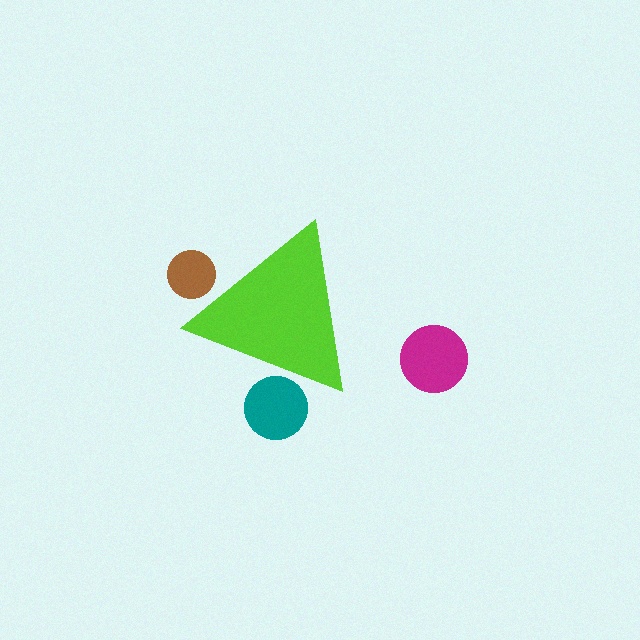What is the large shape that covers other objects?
A lime triangle.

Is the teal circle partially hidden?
Yes, the teal circle is partially hidden behind the lime triangle.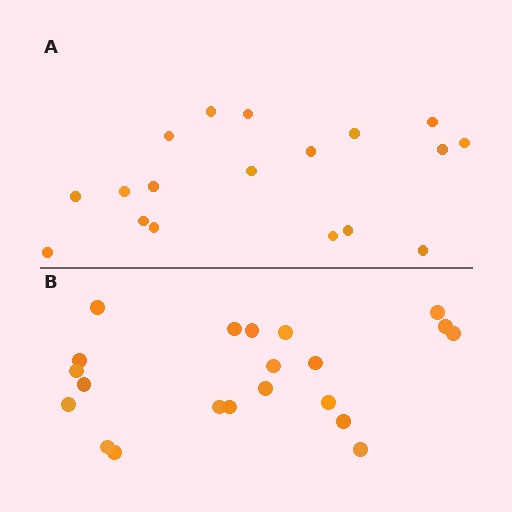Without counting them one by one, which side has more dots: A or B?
Region B (the bottom region) has more dots.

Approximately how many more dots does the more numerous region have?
Region B has just a few more — roughly 2 or 3 more dots than region A.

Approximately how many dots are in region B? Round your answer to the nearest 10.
About 20 dots. (The exact count is 21, which rounds to 20.)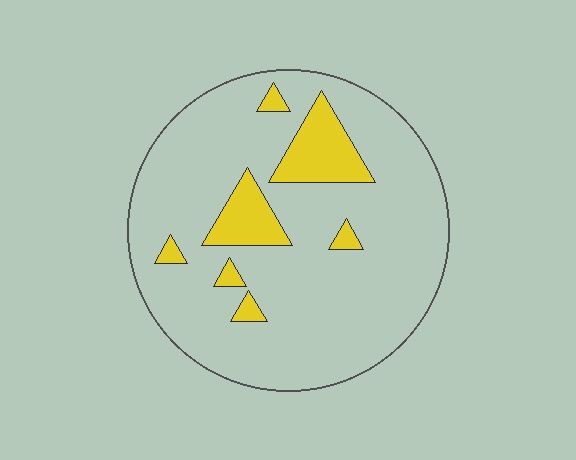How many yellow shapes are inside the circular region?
7.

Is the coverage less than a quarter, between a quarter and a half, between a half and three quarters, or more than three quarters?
Less than a quarter.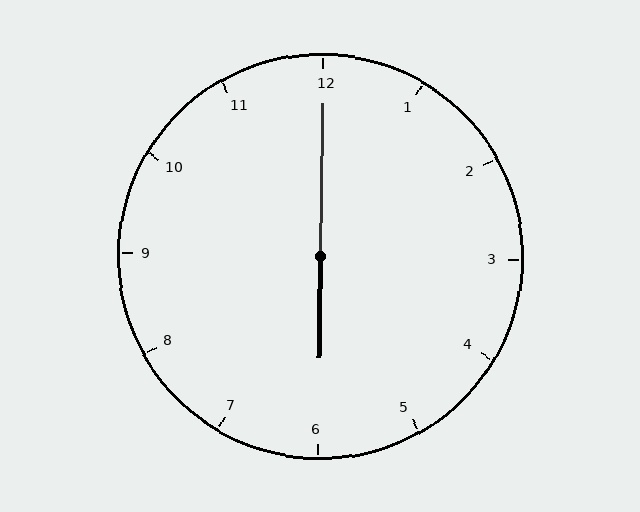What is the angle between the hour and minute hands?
Approximately 180 degrees.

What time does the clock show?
6:00.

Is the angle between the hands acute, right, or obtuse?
It is obtuse.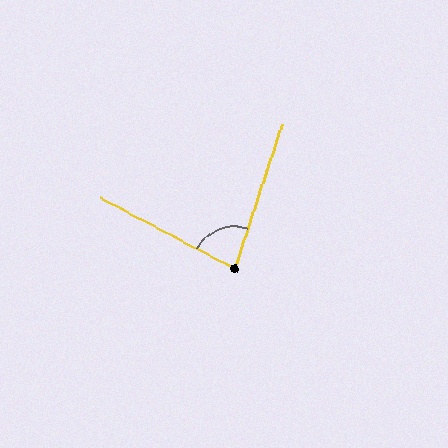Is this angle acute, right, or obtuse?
It is acute.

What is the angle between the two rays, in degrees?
Approximately 80 degrees.